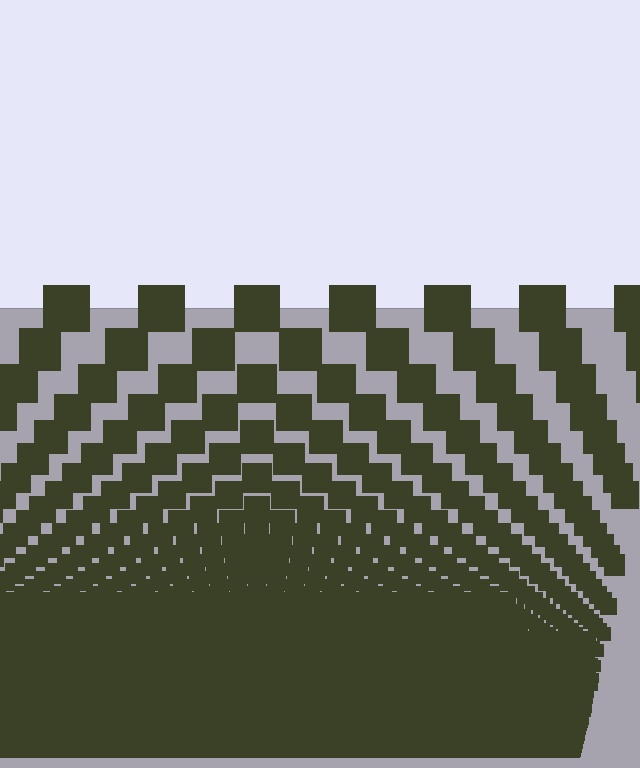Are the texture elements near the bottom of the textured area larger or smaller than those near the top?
Smaller. The gradient is inverted — elements near the bottom are smaller and denser.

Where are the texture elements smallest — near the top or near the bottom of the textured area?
Near the bottom.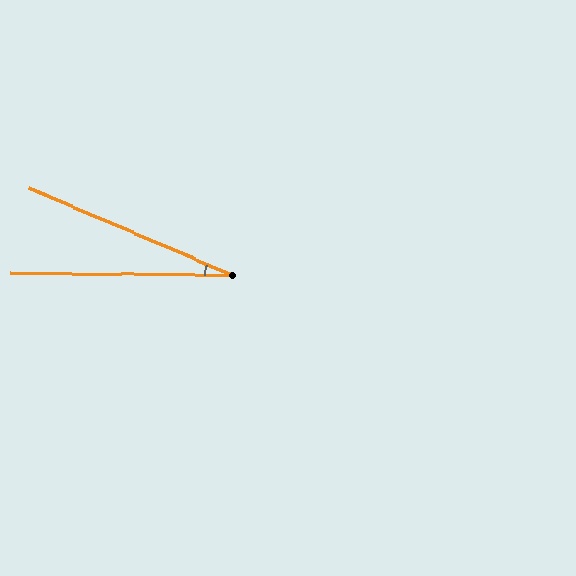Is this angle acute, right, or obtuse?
It is acute.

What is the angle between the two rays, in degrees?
Approximately 23 degrees.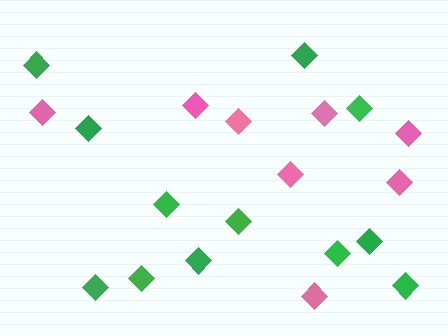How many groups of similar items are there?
There are 2 groups: one group of pink diamonds (8) and one group of green diamonds (12).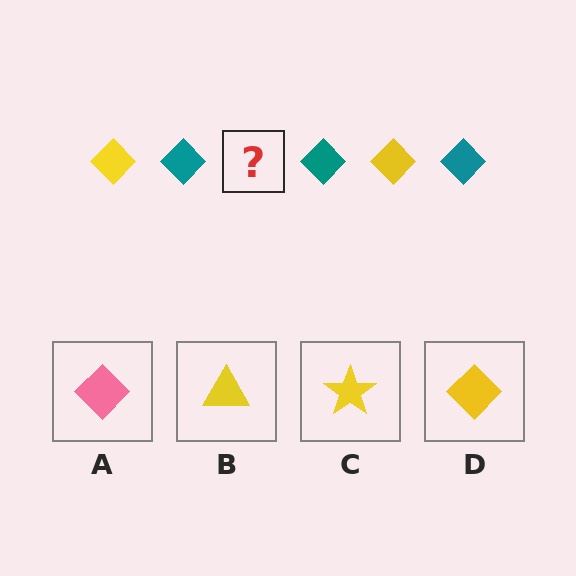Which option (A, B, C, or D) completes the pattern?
D.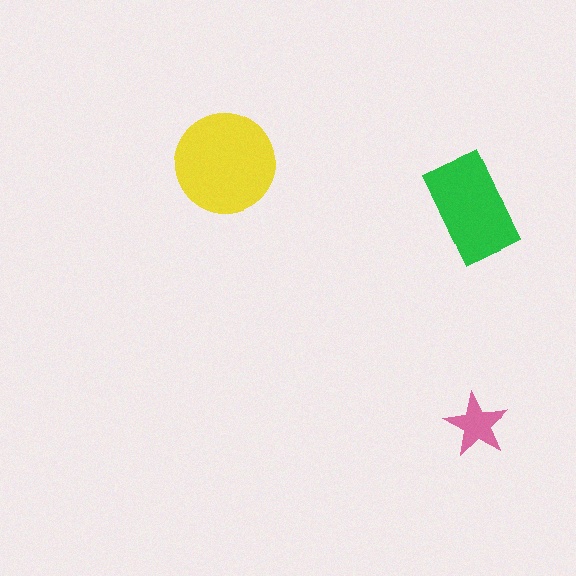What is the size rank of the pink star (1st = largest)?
3rd.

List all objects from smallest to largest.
The pink star, the green rectangle, the yellow circle.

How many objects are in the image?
There are 3 objects in the image.